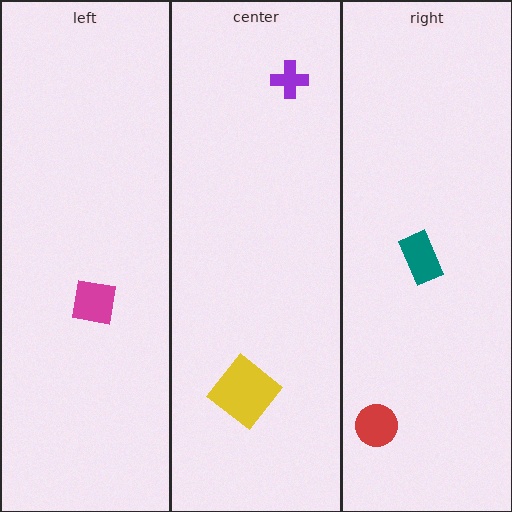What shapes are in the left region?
The magenta square.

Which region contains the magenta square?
The left region.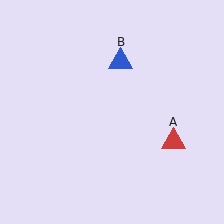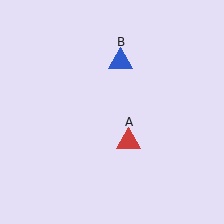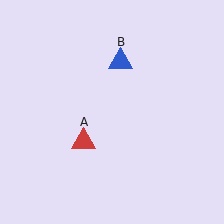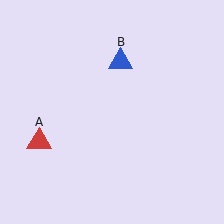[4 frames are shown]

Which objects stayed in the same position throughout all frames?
Blue triangle (object B) remained stationary.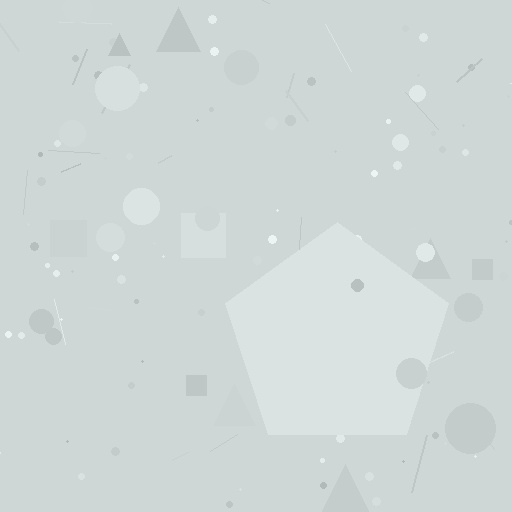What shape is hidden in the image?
A pentagon is hidden in the image.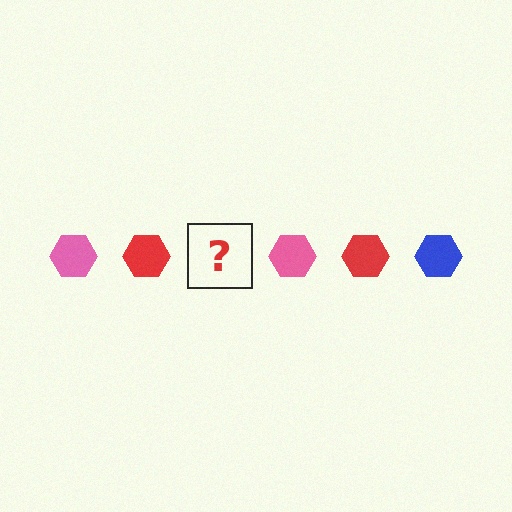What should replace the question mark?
The question mark should be replaced with a blue hexagon.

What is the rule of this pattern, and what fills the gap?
The rule is that the pattern cycles through pink, red, blue hexagons. The gap should be filled with a blue hexagon.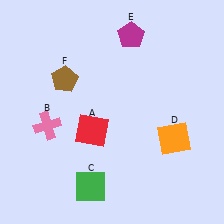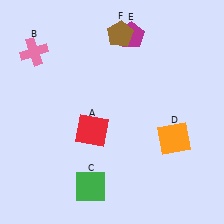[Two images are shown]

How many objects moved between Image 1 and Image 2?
2 objects moved between the two images.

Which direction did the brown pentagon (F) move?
The brown pentagon (F) moved right.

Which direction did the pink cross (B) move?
The pink cross (B) moved up.